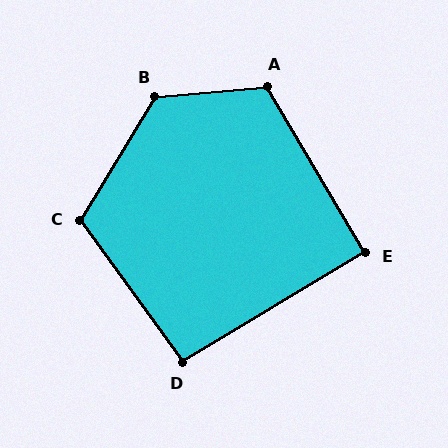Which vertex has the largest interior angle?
B, at approximately 127 degrees.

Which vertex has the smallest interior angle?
E, at approximately 90 degrees.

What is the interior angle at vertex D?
Approximately 95 degrees (approximately right).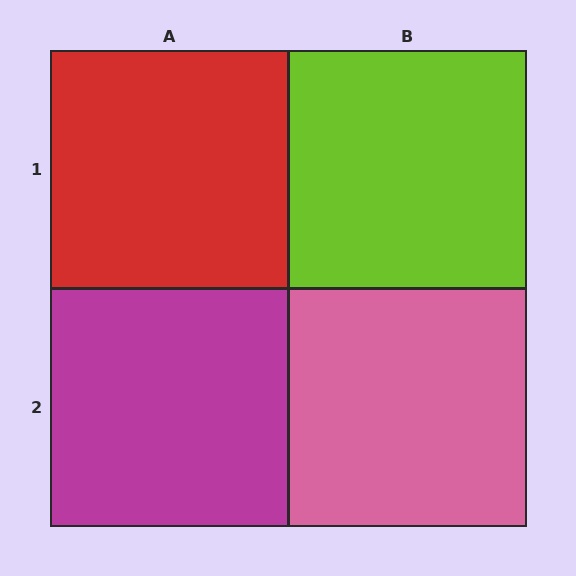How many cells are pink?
1 cell is pink.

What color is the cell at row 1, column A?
Red.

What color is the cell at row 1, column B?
Lime.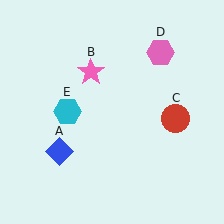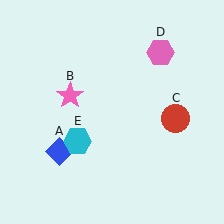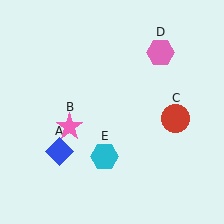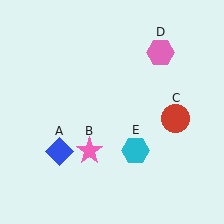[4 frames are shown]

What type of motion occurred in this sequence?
The pink star (object B), cyan hexagon (object E) rotated counterclockwise around the center of the scene.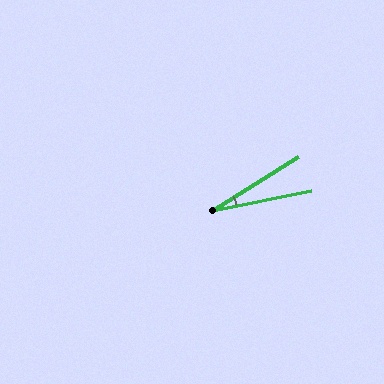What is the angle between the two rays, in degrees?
Approximately 21 degrees.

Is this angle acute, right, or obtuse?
It is acute.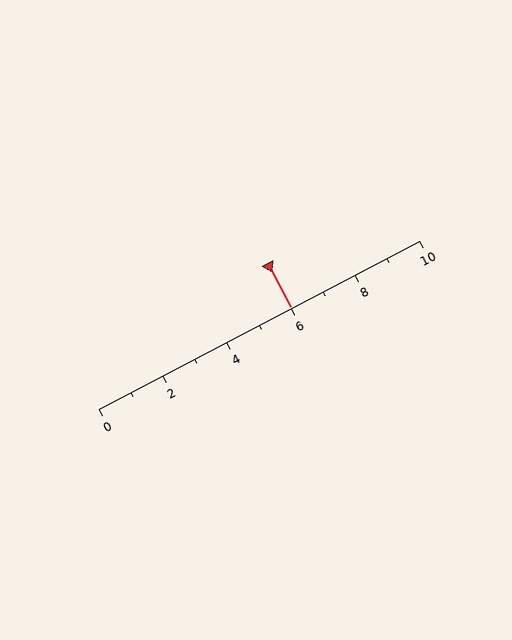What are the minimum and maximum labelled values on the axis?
The axis runs from 0 to 10.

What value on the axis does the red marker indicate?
The marker indicates approximately 6.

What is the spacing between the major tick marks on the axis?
The major ticks are spaced 2 apart.